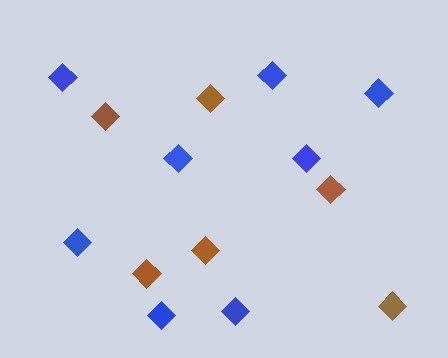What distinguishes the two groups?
There are 2 groups: one group of blue diamonds (8) and one group of brown diamonds (6).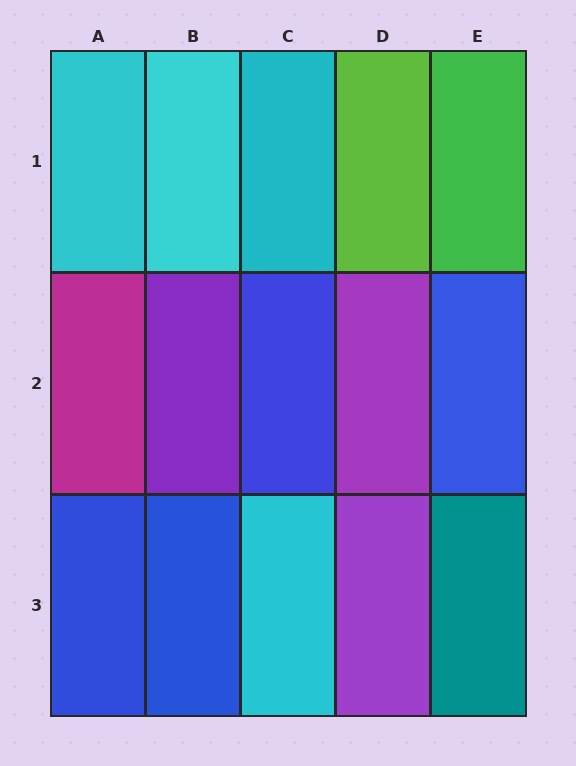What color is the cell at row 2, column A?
Magenta.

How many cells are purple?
3 cells are purple.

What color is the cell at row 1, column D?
Lime.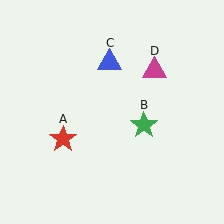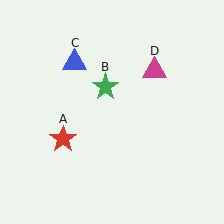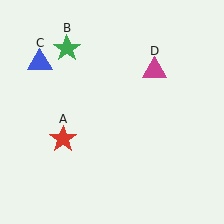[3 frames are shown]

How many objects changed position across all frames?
2 objects changed position: green star (object B), blue triangle (object C).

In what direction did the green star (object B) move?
The green star (object B) moved up and to the left.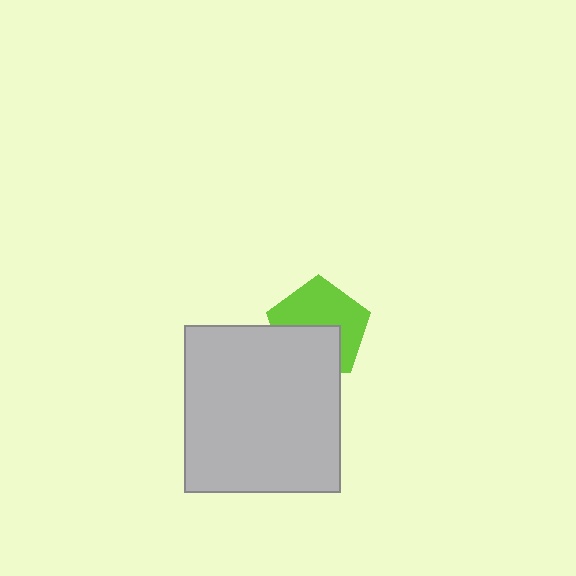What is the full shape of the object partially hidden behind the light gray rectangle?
The partially hidden object is a lime pentagon.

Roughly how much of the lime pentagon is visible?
About half of it is visible (roughly 58%).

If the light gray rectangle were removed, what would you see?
You would see the complete lime pentagon.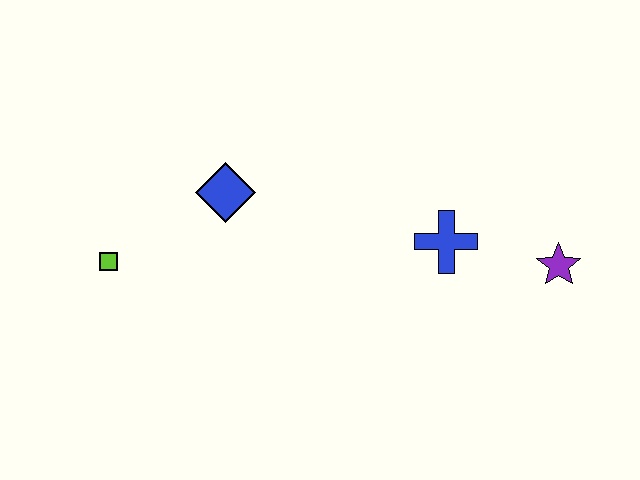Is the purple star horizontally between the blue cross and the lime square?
No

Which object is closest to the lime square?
The blue diamond is closest to the lime square.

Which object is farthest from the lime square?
The purple star is farthest from the lime square.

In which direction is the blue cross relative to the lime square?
The blue cross is to the right of the lime square.